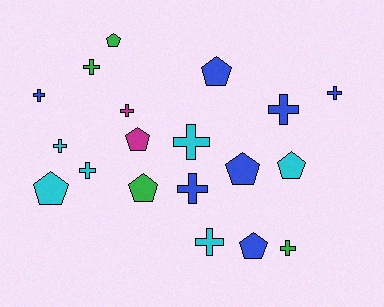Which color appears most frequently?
Blue, with 7 objects.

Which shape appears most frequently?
Cross, with 11 objects.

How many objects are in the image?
There are 19 objects.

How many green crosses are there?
There are 2 green crosses.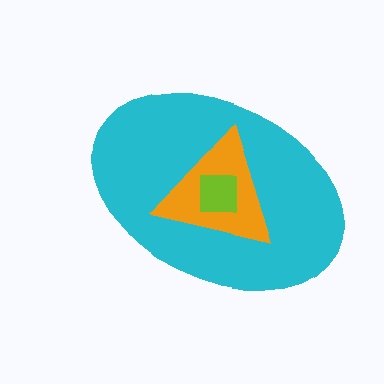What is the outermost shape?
The cyan ellipse.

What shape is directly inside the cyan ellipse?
The orange triangle.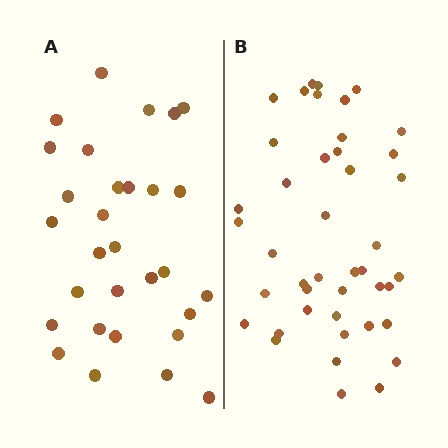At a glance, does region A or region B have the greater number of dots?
Region B (the right region) has more dots.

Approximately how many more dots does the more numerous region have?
Region B has approximately 15 more dots than region A.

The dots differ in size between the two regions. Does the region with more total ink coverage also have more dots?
No. Region A has more total ink coverage because its dots are larger, but region B actually contains more individual dots. Total area can be misleading — the number of items is what matters here.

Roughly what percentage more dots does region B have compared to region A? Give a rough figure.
About 45% more.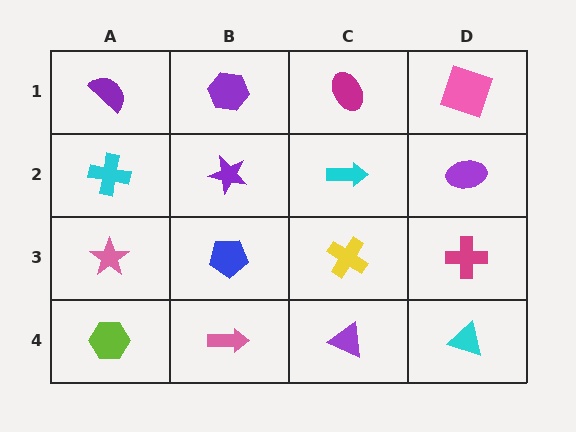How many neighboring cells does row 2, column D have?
3.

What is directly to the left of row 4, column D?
A purple triangle.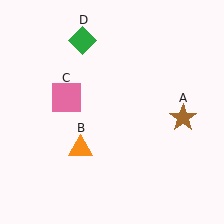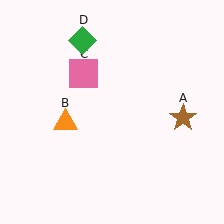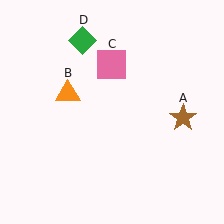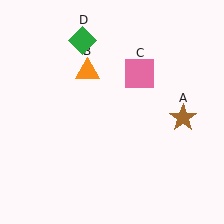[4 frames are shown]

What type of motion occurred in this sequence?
The orange triangle (object B), pink square (object C) rotated clockwise around the center of the scene.